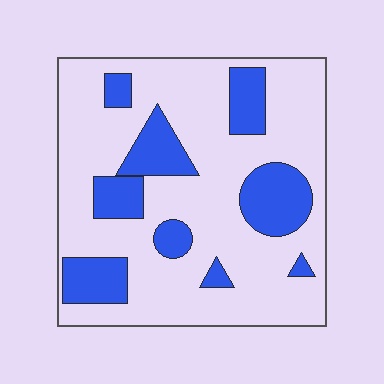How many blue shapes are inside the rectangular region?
9.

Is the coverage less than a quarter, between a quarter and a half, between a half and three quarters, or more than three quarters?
Between a quarter and a half.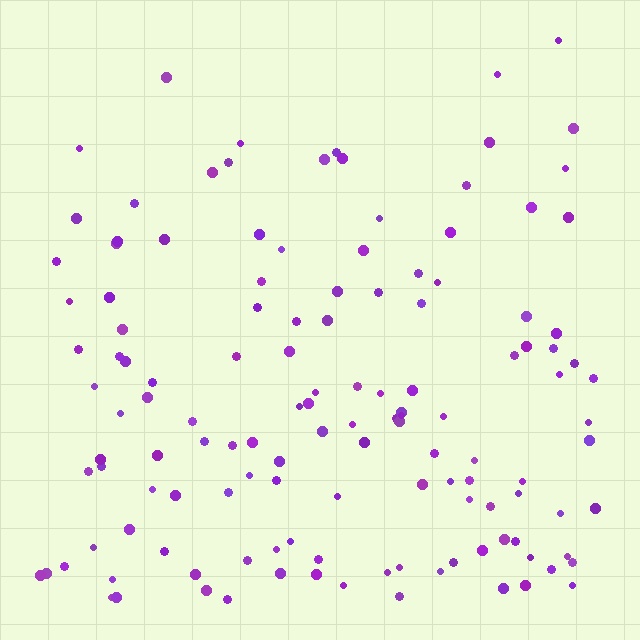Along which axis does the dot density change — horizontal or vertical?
Vertical.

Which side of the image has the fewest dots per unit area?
The top.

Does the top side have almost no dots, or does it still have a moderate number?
Still a moderate number, just noticeably fewer than the bottom.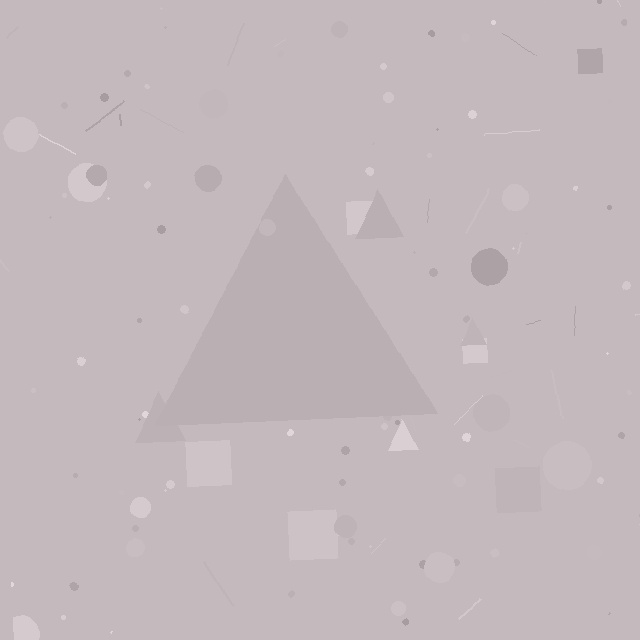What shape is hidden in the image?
A triangle is hidden in the image.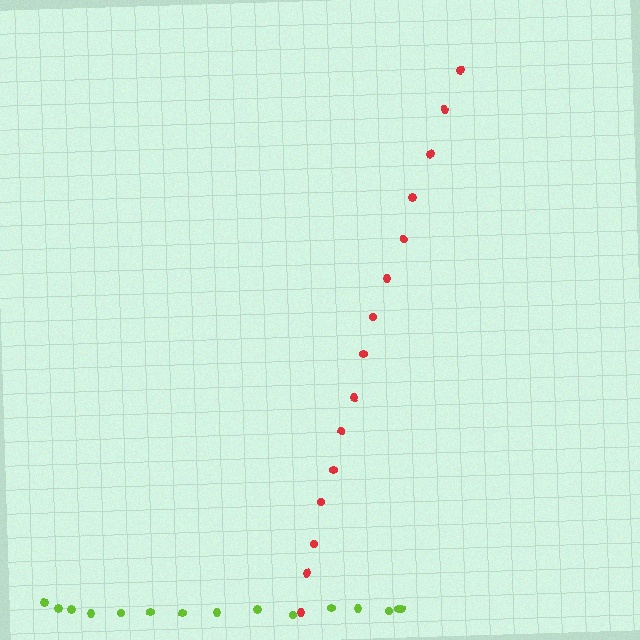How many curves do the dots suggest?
There are 2 distinct paths.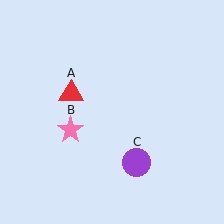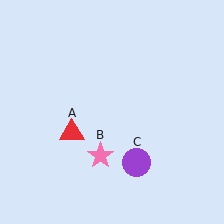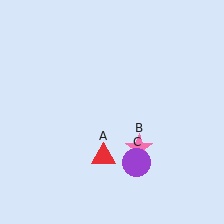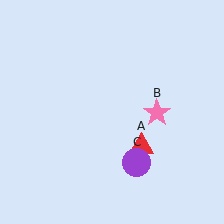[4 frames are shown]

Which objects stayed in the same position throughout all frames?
Purple circle (object C) remained stationary.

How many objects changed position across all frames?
2 objects changed position: red triangle (object A), pink star (object B).